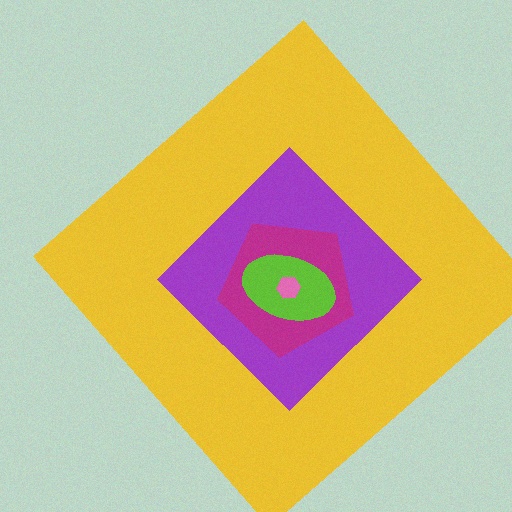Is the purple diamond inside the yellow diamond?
Yes.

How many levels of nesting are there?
5.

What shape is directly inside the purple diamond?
The magenta pentagon.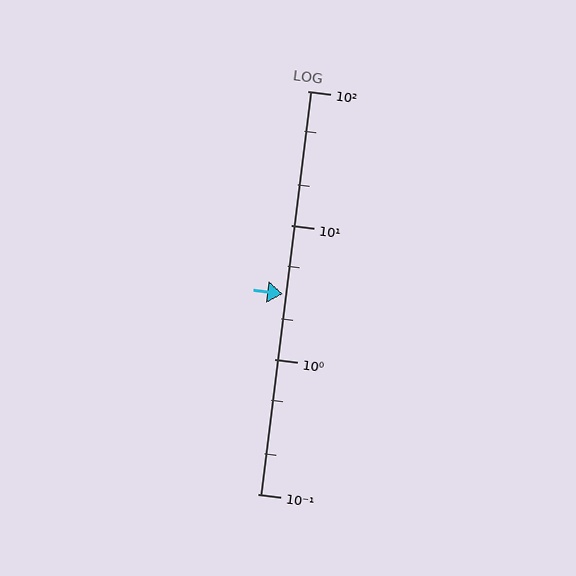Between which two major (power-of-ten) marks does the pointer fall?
The pointer is between 1 and 10.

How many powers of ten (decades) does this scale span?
The scale spans 3 decades, from 0.1 to 100.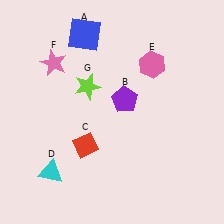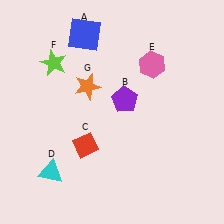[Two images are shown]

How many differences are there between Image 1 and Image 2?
There are 2 differences between the two images.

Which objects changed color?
F changed from pink to lime. G changed from lime to orange.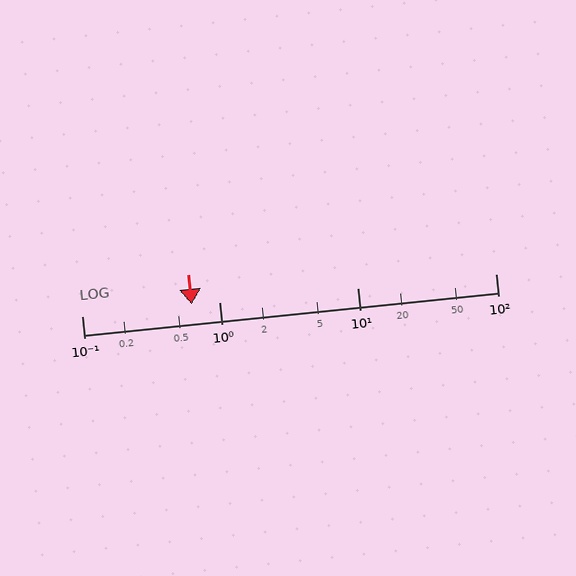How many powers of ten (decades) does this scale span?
The scale spans 3 decades, from 0.1 to 100.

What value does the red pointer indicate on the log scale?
The pointer indicates approximately 0.63.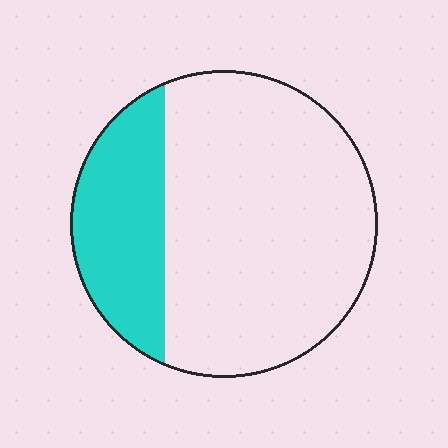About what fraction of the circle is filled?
About one quarter (1/4).